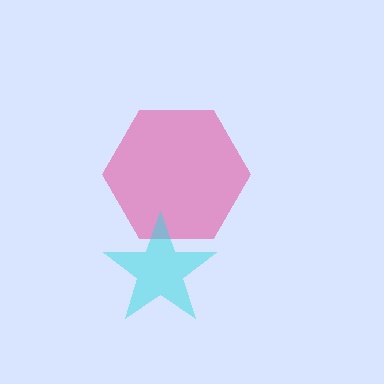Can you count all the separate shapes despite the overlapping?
Yes, there are 2 separate shapes.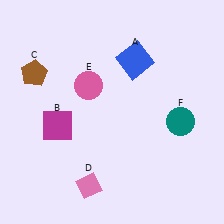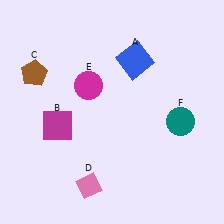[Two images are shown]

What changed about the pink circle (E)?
In Image 1, E is pink. In Image 2, it changed to magenta.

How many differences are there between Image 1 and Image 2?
There is 1 difference between the two images.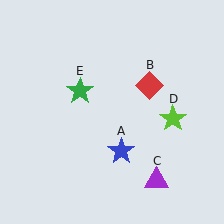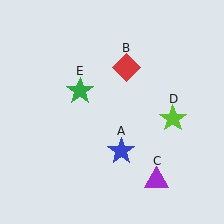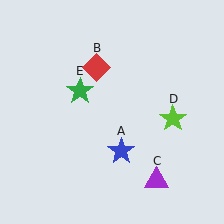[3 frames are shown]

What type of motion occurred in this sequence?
The red diamond (object B) rotated counterclockwise around the center of the scene.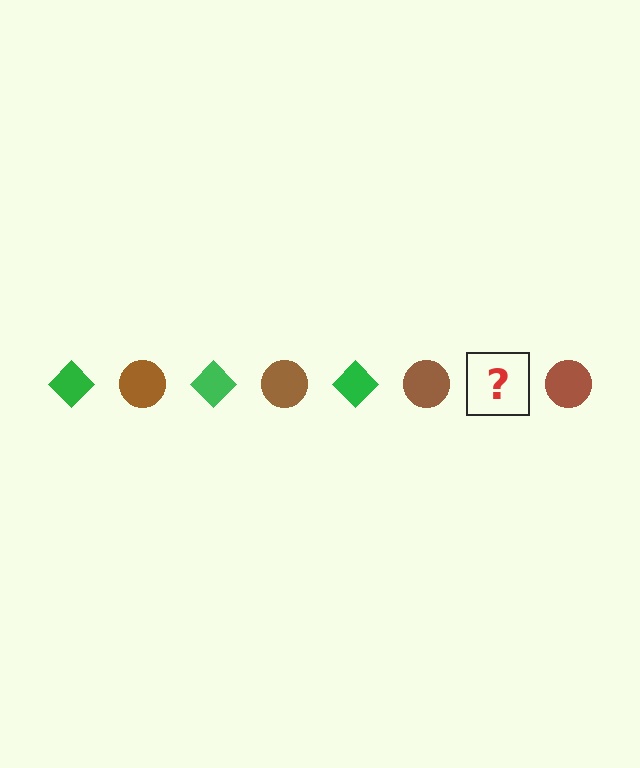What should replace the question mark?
The question mark should be replaced with a green diamond.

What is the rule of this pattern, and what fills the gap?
The rule is that the pattern alternates between green diamond and brown circle. The gap should be filled with a green diamond.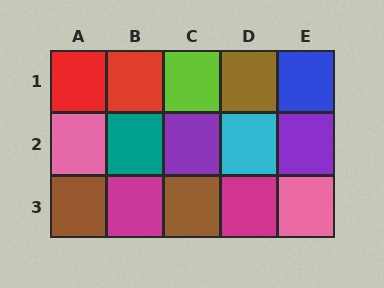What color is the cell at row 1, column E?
Blue.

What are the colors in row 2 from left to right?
Pink, teal, purple, cyan, purple.